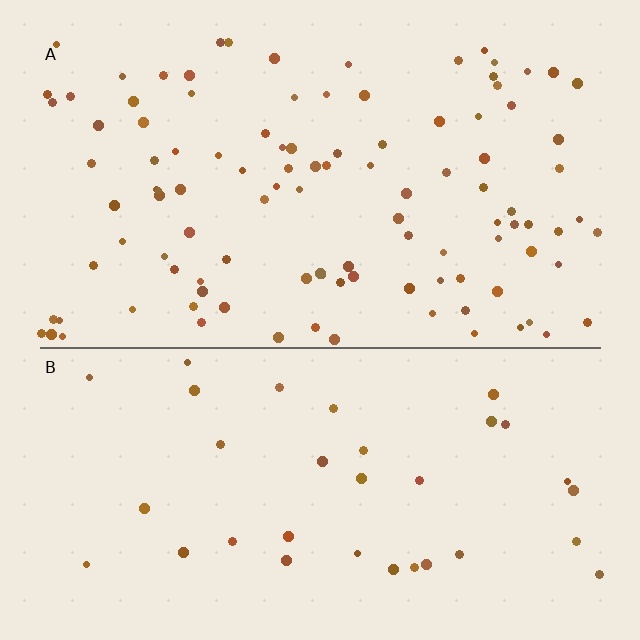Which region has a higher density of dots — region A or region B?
A (the top).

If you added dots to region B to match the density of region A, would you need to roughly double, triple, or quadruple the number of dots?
Approximately triple.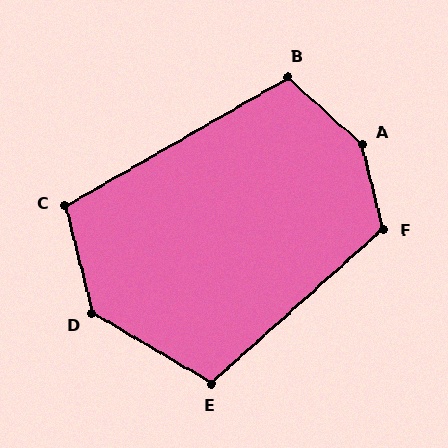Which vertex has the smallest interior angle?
C, at approximately 106 degrees.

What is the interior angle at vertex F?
Approximately 118 degrees (obtuse).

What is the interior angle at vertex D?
Approximately 134 degrees (obtuse).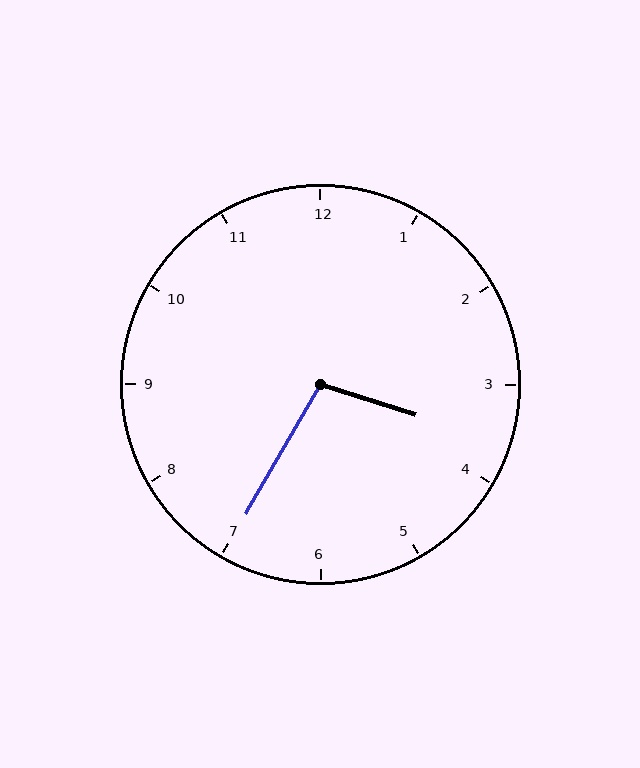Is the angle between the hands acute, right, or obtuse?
It is obtuse.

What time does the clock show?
3:35.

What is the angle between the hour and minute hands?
Approximately 102 degrees.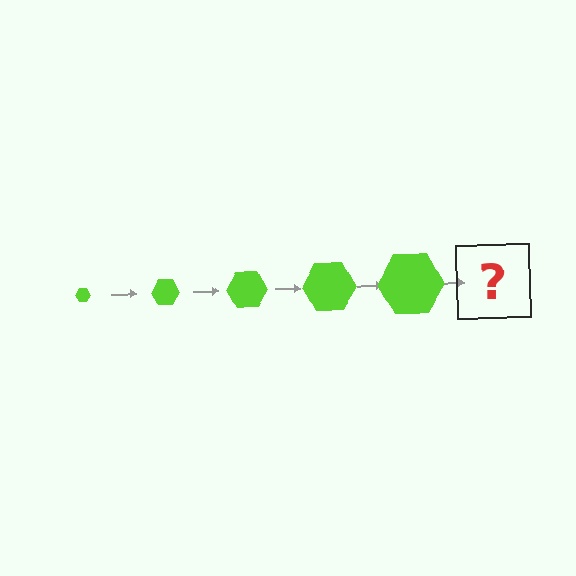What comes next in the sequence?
The next element should be a lime hexagon, larger than the previous one.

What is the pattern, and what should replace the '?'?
The pattern is that the hexagon gets progressively larger each step. The '?' should be a lime hexagon, larger than the previous one.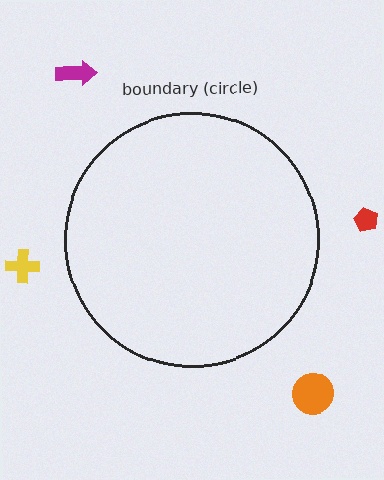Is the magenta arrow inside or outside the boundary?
Outside.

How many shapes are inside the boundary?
0 inside, 4 outside.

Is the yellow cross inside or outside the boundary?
Outside.